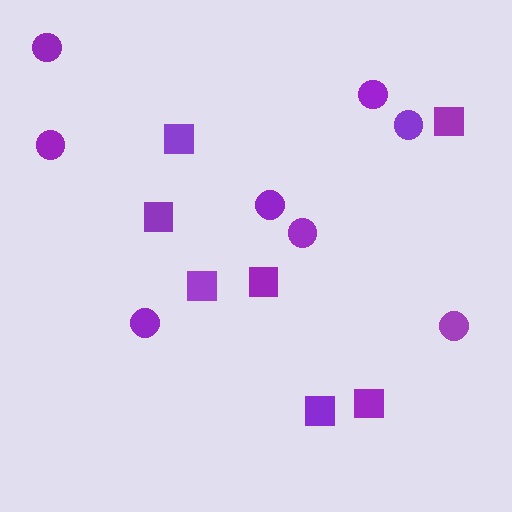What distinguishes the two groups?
There are 2 groups: one group of squares (7) and one group of circles (8).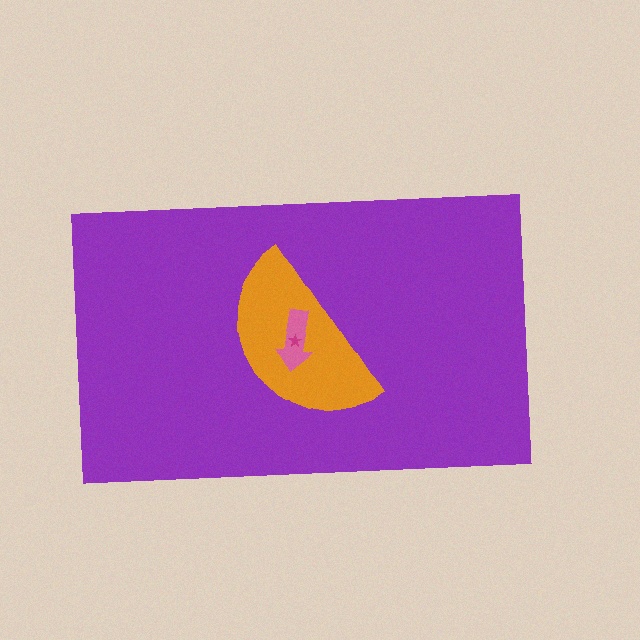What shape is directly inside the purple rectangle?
The orange semicircle.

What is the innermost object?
The magenta star.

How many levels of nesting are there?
4.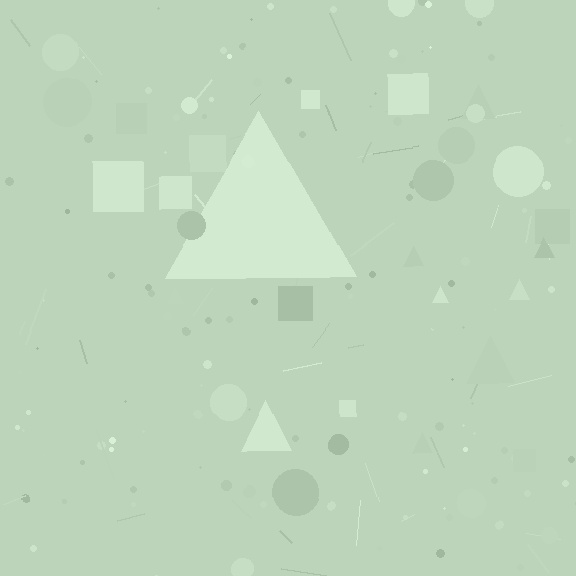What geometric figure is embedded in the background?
A triangle is embedded in the background.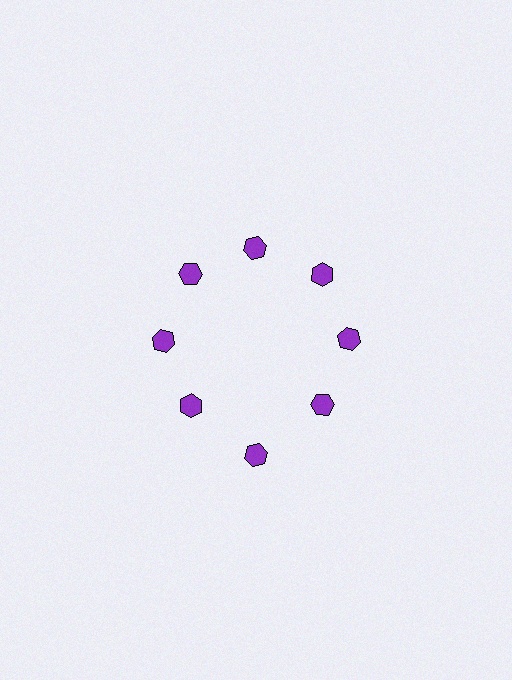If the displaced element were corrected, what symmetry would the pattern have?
It would have 8-fold rotational symmetry — the pattern would map onto itself every 45 degrees.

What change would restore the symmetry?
The symmetry would be restored by moving it inward, back onto the ring so that all 8 hexagons sit at equal angles and equal distance from the center.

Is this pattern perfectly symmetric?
No. The 8 purple hexagons are arranged in a ring, but one element near the 6 o'clock position is pushed outward from the center, breaking the 8-fold rotational symmetry.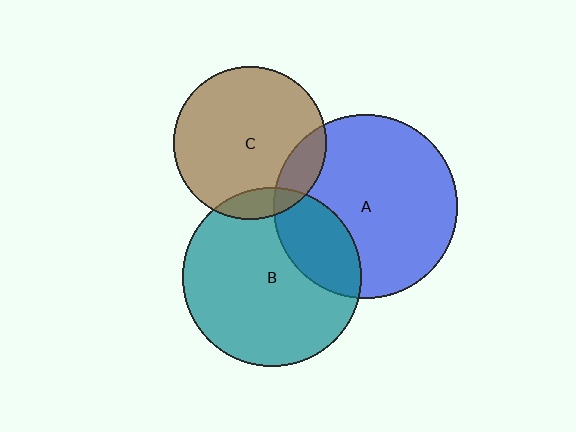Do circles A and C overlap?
Yes.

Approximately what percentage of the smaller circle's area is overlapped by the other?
Approximately 15%.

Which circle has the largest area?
Circle A (blue).